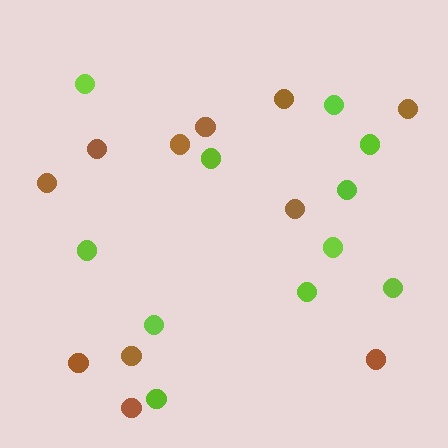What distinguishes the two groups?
There are 2 groups: one group of brown circles (11) and one group of lime circles (11).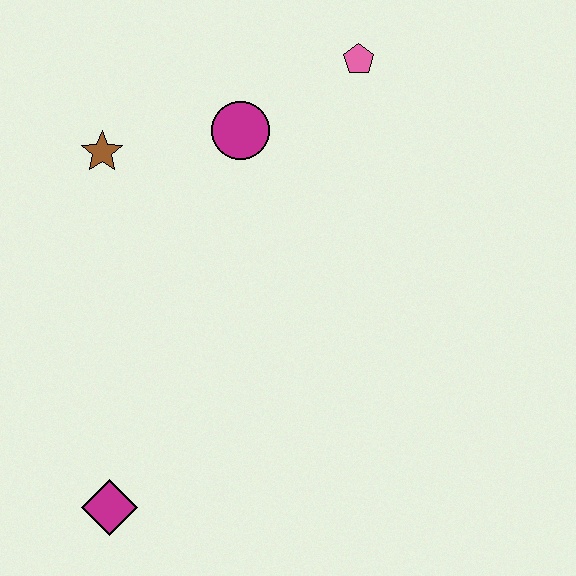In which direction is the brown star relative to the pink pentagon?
The brown star is to the left of the pink pentagon.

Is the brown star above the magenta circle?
No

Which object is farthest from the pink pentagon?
The magenta diamond is farthest from the pink pentagon.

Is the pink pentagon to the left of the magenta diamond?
No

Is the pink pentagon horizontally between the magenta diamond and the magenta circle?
No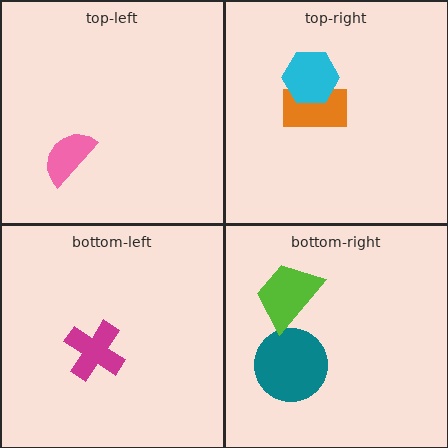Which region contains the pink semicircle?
The top-left region.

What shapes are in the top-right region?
The orange rectangle, the cyan hexagon.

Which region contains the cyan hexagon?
The top-right region.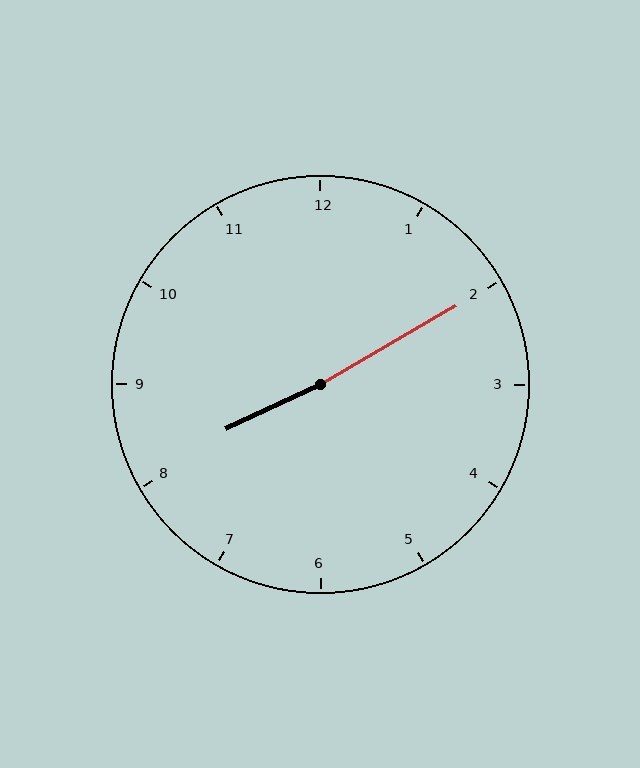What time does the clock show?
8:10.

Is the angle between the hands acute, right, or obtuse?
It is obtuse.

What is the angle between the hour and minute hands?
Approximately 175 degrees.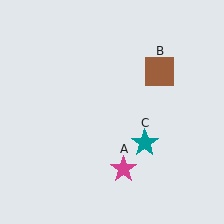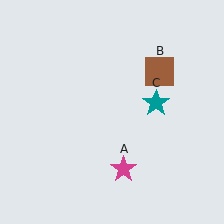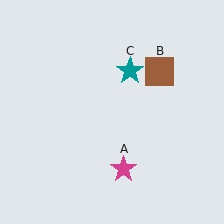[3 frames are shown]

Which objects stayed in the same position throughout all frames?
Magenta star (object A) and brown square (object B) remained stationary.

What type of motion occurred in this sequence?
The teal star (object C) rotated counterclockwise around the center of the scene.